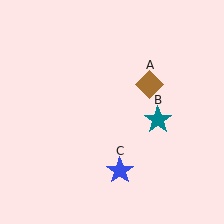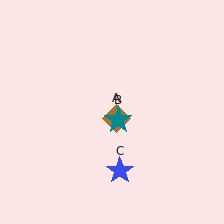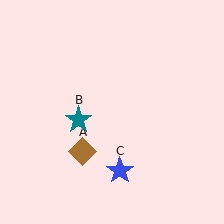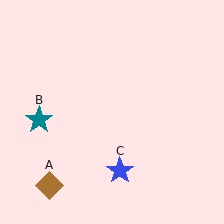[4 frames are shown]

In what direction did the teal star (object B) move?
The teal star (object B) moved left.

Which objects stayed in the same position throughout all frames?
Blue star (object C) remained stationary.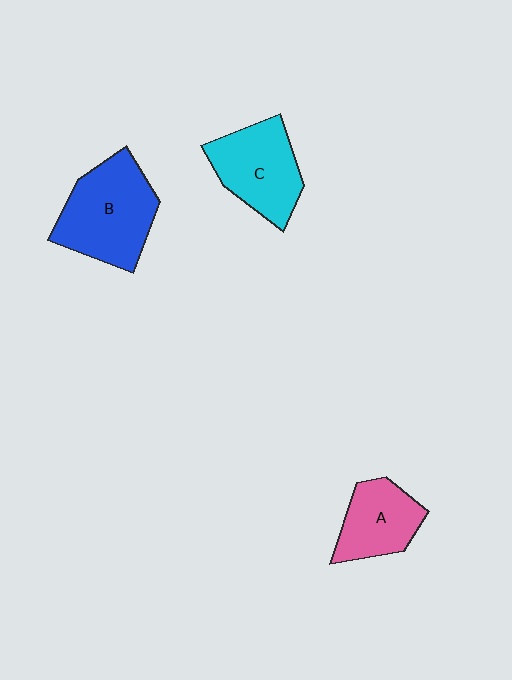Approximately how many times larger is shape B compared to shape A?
Approximately 1.5 times.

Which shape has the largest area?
Shape B (blue).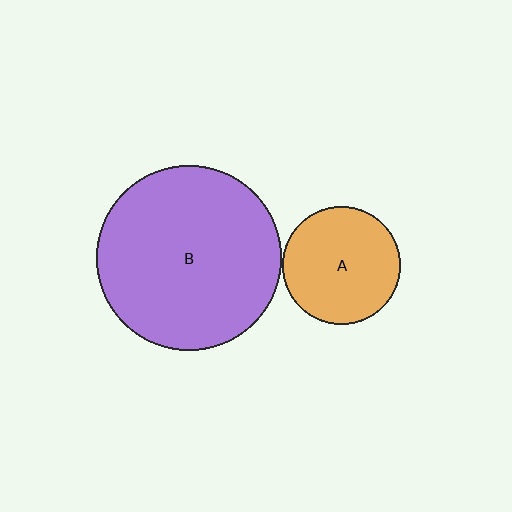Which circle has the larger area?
Circle B (purple).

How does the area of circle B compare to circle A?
Approximately 2.5 times.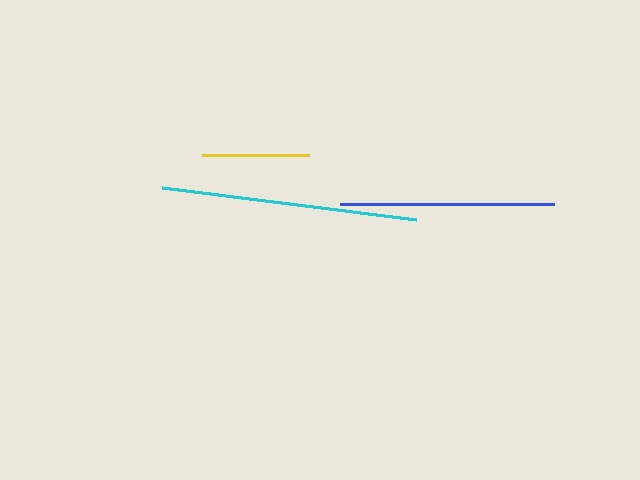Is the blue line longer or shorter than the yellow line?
The blue line is longer than the yellow line.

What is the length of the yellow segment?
The yellow segment is approximately 107 pixels long.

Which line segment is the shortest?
The yellow line is the shortest at approximately 107 pixels.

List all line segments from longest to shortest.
From longest to shortest: cyan, blue, yellow.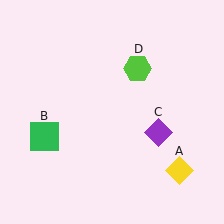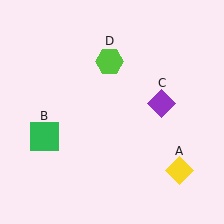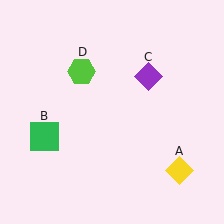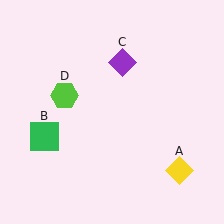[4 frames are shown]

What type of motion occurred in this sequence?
The purple diamond (object C), lime hexagon (object D) rotated counterclockwise around the center of the scene.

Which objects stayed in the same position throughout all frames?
Yellow diamond (object A) and green square (object B) remained stationary.